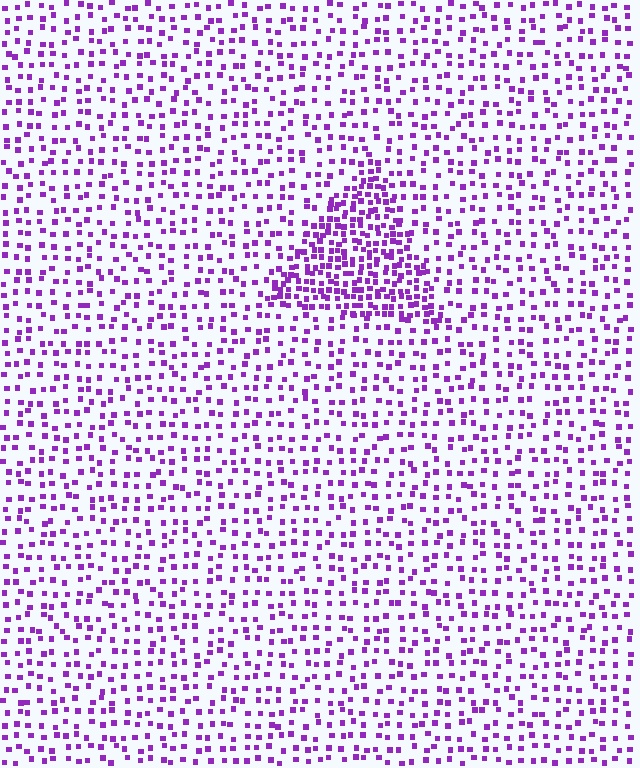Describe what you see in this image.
The image contains small purple elements arranged at two different densities. A triangle-shaped region is visible where the elements are more densely packed than the surrounding area.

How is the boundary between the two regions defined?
The boundary is defined by a change in element density (approximately 2.3x ratio). All elements are the same color, size, and shape.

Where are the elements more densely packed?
The elements are more densely packed inside the triangle boundary.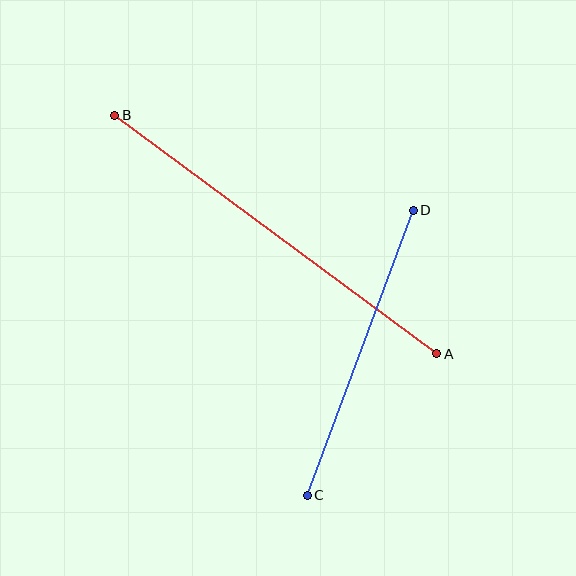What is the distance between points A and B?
The distance is approximately 401 pixels.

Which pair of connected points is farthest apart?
Points A and B are farthest apart.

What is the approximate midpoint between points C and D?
The midpoint is at approximately (360, 353) pixels.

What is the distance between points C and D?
The distance is approximately 304 pixels.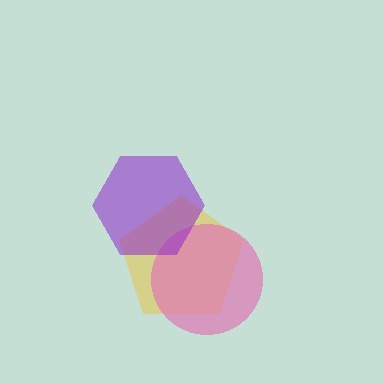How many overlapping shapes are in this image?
There are 3 overlapping shapes in the image.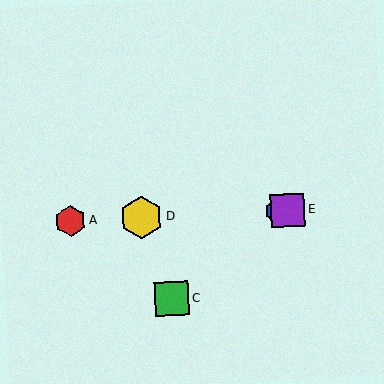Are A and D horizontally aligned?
Yes, both are at y≈221.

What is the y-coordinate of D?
Object D is at y≈218.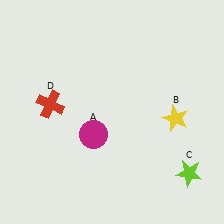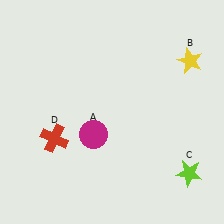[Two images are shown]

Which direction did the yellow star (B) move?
The yellow star (B) moved up.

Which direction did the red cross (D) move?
The red cross (D) moved down.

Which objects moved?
The objects that moved are: the yellow star (B), the red cross (D).